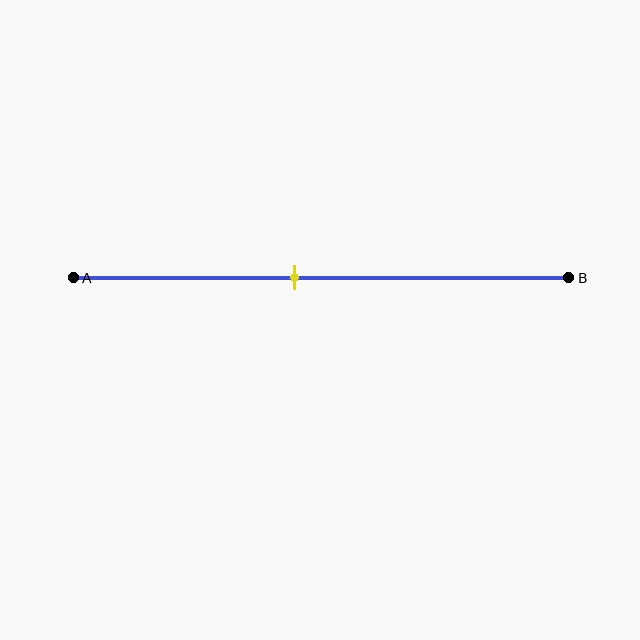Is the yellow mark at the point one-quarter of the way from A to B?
No, the mark is at about 45% from A, not at the 25% one-quarter point.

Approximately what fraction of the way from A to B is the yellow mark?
The yellow mark is approximately 45% of the way from A to B.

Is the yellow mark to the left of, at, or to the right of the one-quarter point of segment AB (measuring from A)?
The yellow mark is to the right of the one-quarter point of segment AB.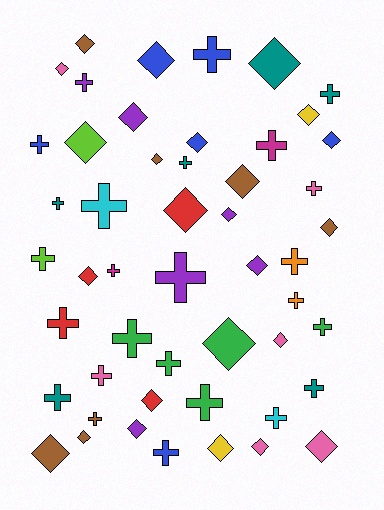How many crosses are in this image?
There are 25 crosses.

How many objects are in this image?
There are 50 objects.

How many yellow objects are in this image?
There are 2 yellow objects.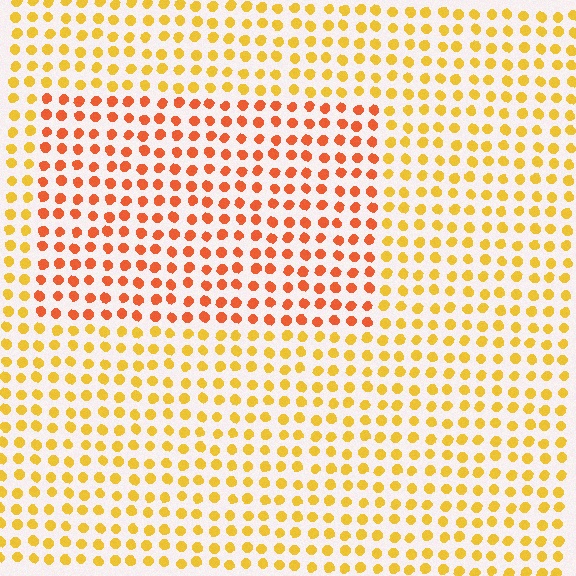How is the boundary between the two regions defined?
The boundary is defined purely by a slight shift in hue (about 33 degrees). Spacing, size, and orientation are identical on both sides.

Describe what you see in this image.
The image is filled with small yellow elements in a uniform arrangement. A rectangle-shaped region is visible where the elements are tinted to a slightly different hue, forming a subtle color boundary.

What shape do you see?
I see a rectangle.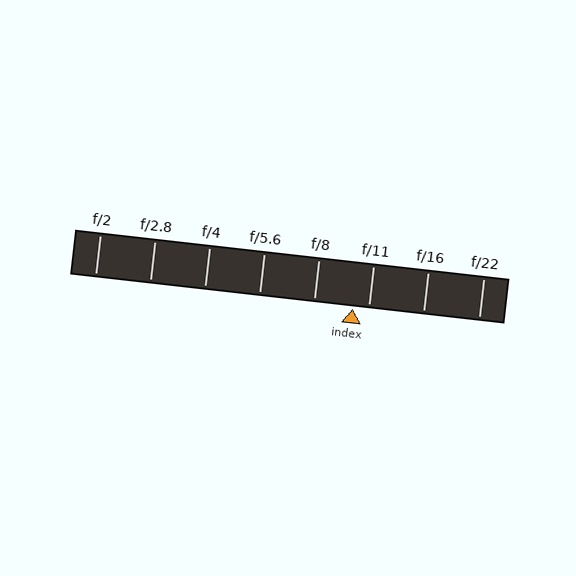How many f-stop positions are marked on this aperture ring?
There are 8 f-stop positions marked.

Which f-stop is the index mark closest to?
The index mark is closest to f/11.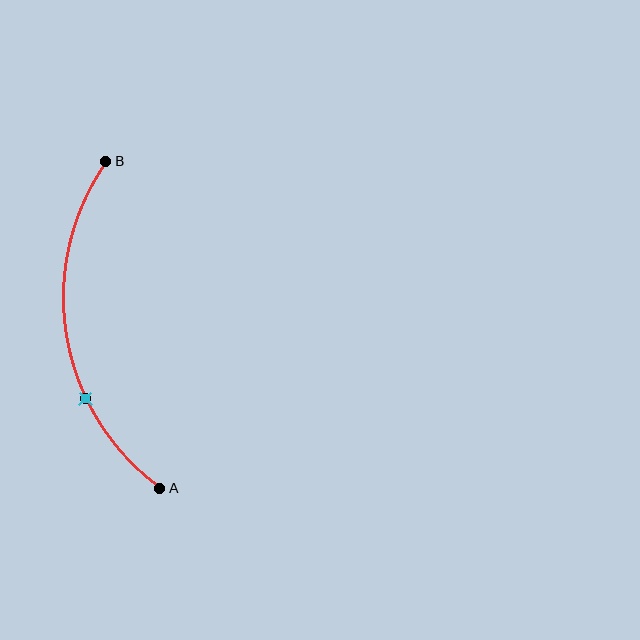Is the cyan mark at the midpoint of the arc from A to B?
No. The cyan mark lies on the arc but is closer to endpoint A. The arc midpoint would be at the point on the curve equidistant along the arc from both A and B.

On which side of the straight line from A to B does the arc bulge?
The arc bulges to the left of the straight line connecting A and B.